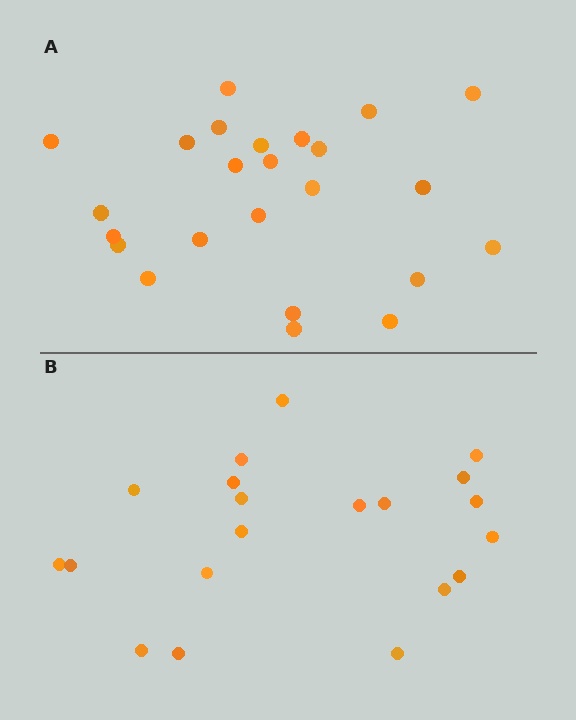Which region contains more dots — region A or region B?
Region A (the top region) has more dots.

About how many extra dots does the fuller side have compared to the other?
Region A has about 4 more dots than region B.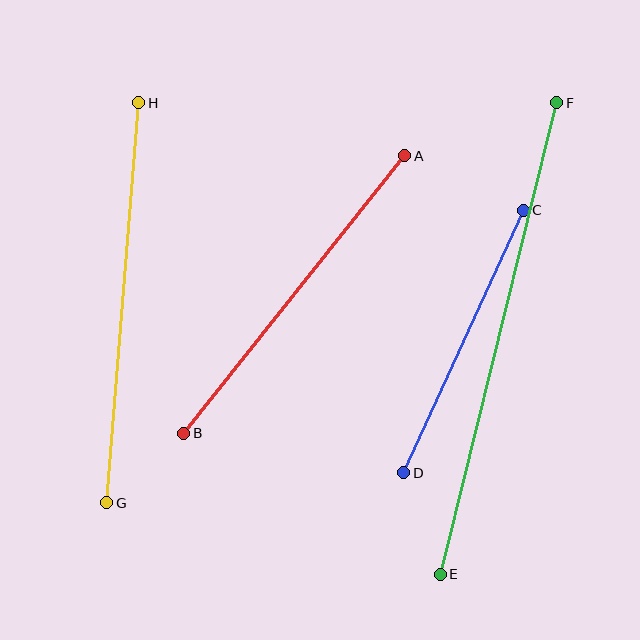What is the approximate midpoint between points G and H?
The midpoint is at approximately (123, 303) pixels.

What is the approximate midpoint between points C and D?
The midpoint is at approximately (464, 342) pixels.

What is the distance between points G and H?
The distance is approximately 401 pixels.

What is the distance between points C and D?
The distance is approximately 289 pixels.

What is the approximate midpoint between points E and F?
The midpoint is at approximately (499, 339) pixels.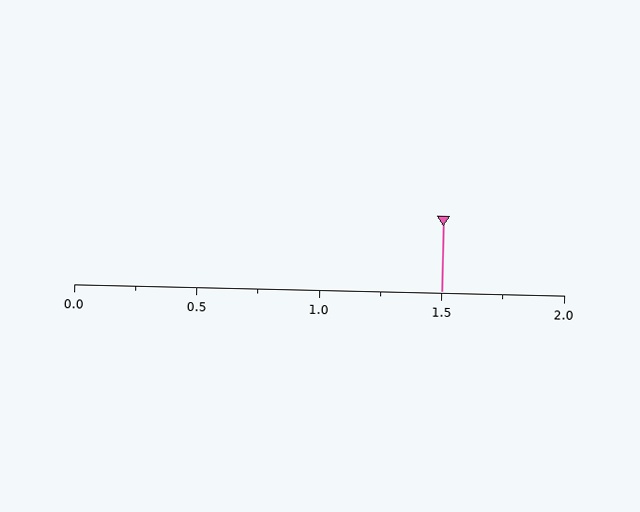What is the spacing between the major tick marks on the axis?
The major ticks are spaced 0.5 apart.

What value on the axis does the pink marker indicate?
The marker indicates approximately 1.5.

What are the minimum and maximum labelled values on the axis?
The axis runs from 0.0 to 2.0.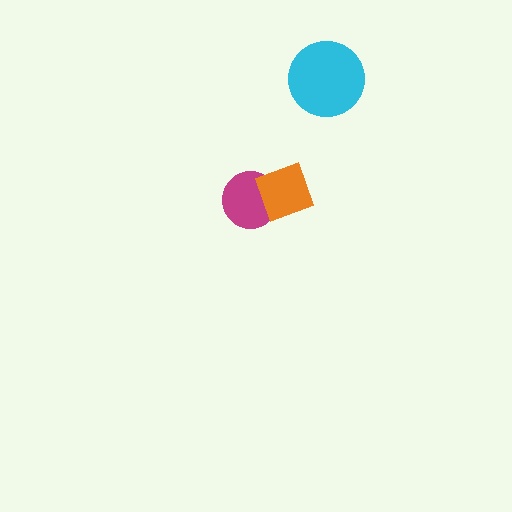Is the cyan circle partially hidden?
No, no other shape covers it.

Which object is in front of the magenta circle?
The orange diamond is in front of the magenta circle.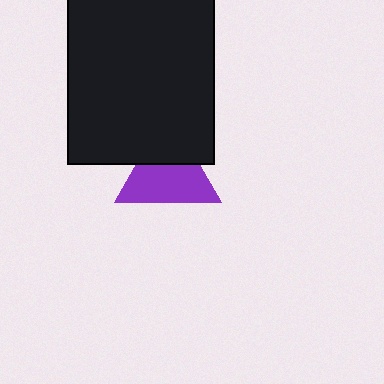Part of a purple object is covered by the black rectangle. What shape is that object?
It is a triangle.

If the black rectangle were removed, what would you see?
You would see the complete purple triangle.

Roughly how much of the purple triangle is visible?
About half of it is visible (roughly 64%).